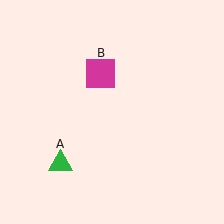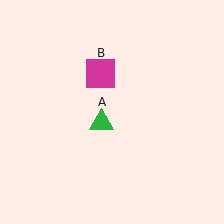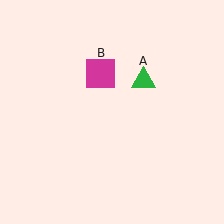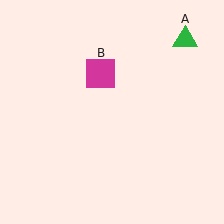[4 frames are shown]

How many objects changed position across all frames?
1 object changed position: green triangle (object A).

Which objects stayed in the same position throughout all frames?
Magenta square (object B) remained stationary.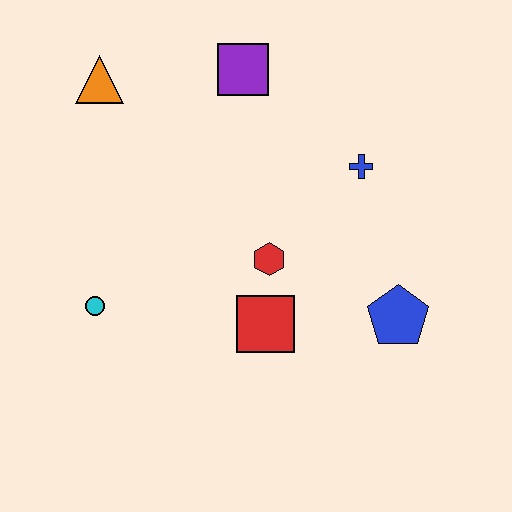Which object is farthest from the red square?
The orange triangle is farthest from the red square.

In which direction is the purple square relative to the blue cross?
The purple square is to the left of the blue cross.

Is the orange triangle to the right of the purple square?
No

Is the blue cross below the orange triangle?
Yes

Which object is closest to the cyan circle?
The red square is closest to the cyan circle.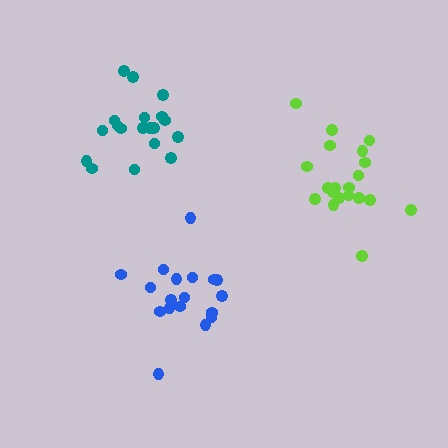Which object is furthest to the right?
The lime cluster is rightmost.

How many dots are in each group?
Group 1: 20 dots, Group 2: 19 dots, Group 3: 18 dots (57 total).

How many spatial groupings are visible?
There are 3 spatial groupings.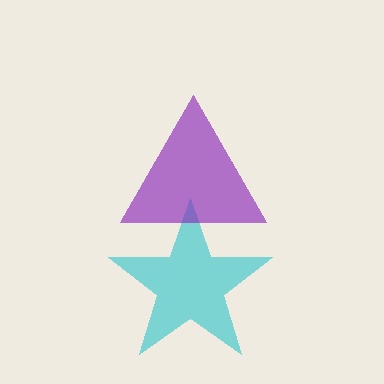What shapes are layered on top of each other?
The layered shapes are: a cyan star, a purple triangle.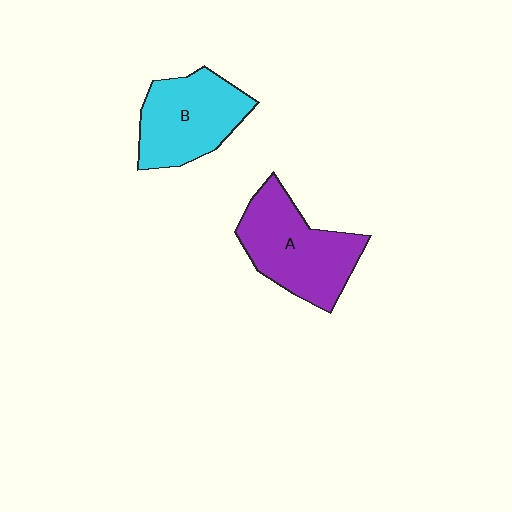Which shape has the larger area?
Shape A (purple).